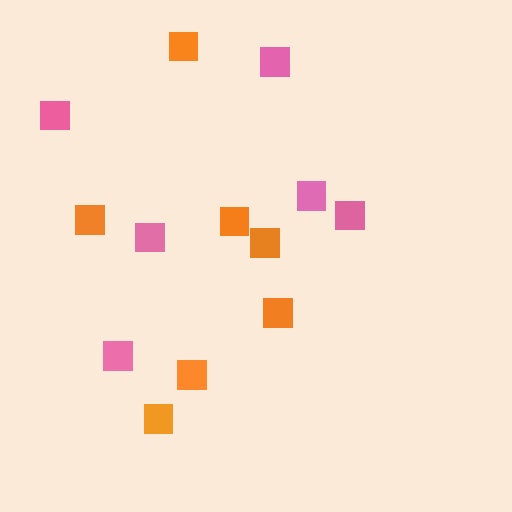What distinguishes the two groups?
There are 2 groups: one group of pink squares (6) and one group of orange squares (7).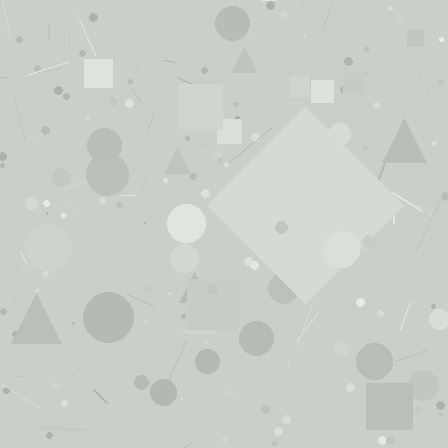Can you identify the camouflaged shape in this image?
The camouflaged shape is a diamond.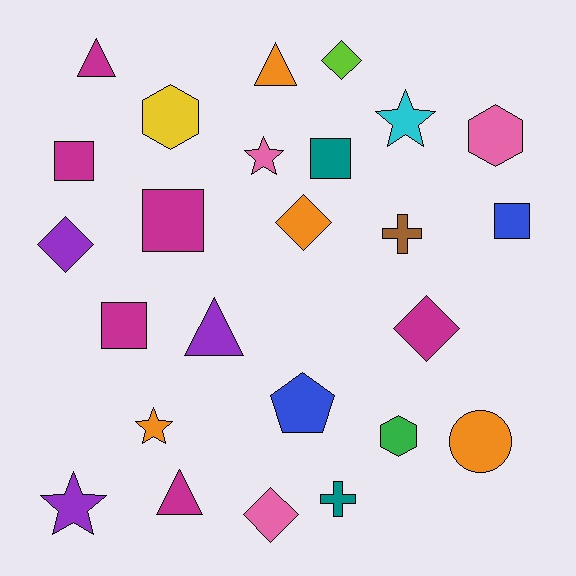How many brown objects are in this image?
There is 1 brown object.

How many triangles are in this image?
There are 4 triangles.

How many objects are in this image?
There are 25 objects.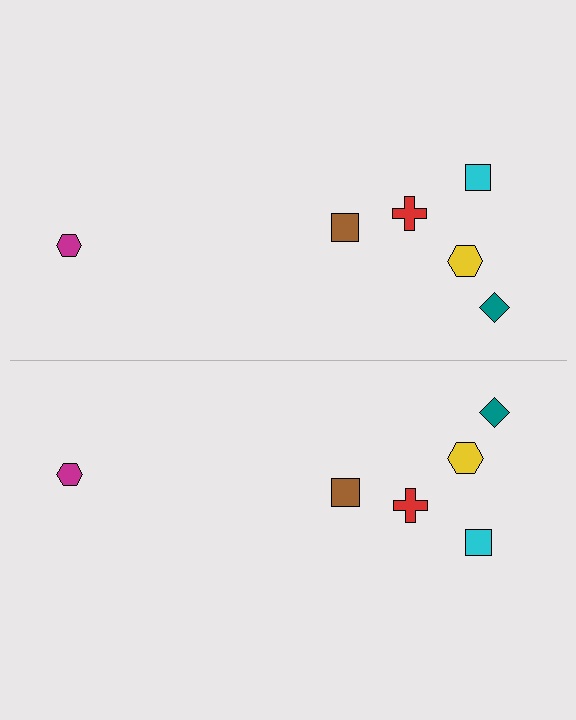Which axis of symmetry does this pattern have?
The pattern has a horizontal axis of symmetry running through the center of the image.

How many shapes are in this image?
There are 12 shapes in this image.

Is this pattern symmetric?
Yes, this pattern has bilateral (reflection) symmetry.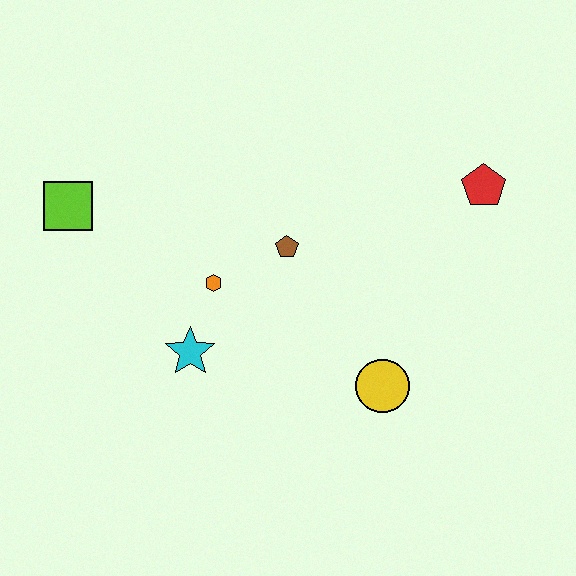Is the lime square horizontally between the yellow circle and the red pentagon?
No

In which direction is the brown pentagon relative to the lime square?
The brown pentagon is to the right of the lime square.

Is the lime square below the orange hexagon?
No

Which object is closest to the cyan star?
The orange hexagon is closest to the cyan star.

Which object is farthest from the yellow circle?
The lime square is farthest from the yellow circle.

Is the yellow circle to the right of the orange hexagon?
Yes